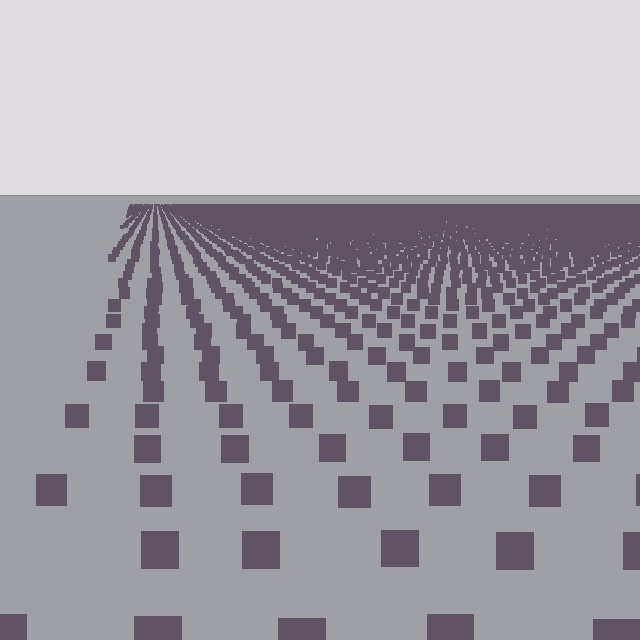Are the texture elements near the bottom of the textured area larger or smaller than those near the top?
Larger. Near the bottom, elements are closer to the viewer and appear at a bigger on-screen size.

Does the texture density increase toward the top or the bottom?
Density increases toward the top.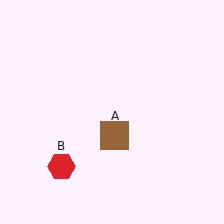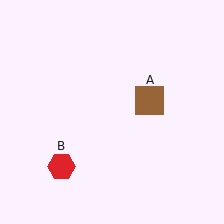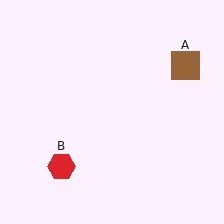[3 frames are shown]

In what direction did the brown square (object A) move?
The brown square (object A) moved up and to the right.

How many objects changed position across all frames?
1 object changed position: brown square (object A).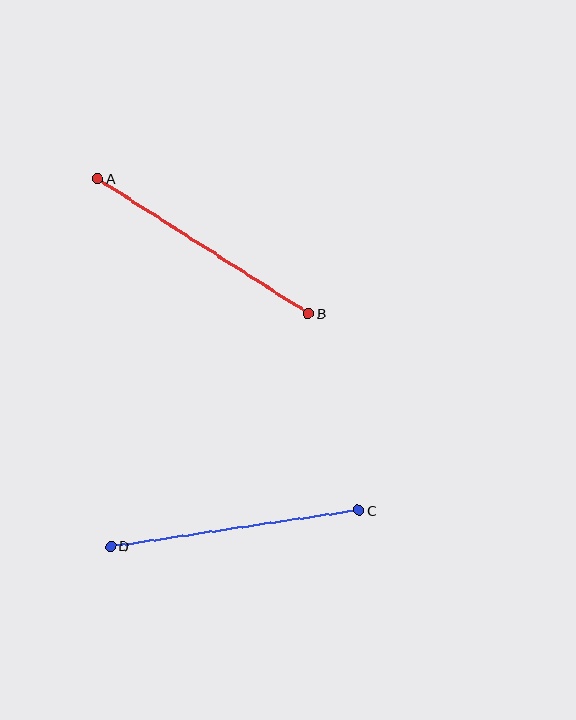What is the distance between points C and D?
The distance is approximately 250 pixels.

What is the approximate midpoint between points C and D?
The midpoint is at approximately (235, 528) pixels.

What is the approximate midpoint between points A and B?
The midpoint is at approximately (203, 246) pixels.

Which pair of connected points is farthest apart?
Points C and D are farthest apart.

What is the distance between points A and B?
The distance is approximately 250 pixels.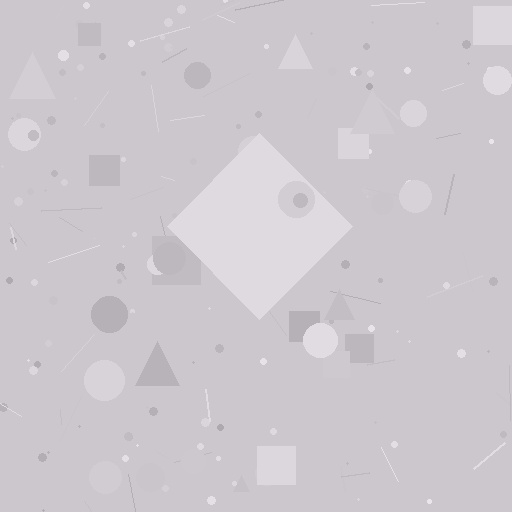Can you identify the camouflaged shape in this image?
The camouflaged shape is a diamond.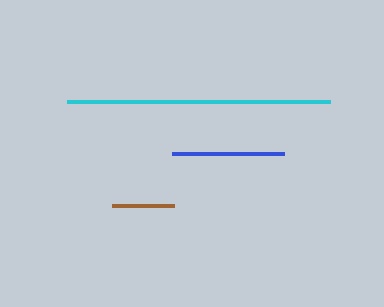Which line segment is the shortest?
The brown line is the shortest at approximately 62 pixels.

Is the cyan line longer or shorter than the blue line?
The cyan line is longer than the blue line.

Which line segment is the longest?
The cyan line is the longest at approximately 263 pixels.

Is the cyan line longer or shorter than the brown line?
The cyan line is longer than the brown line.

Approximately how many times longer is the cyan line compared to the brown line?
The cyan line is approximately 4.2 times the length of the brown line.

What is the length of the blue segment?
The blue segment is approximately 112 pixels long.